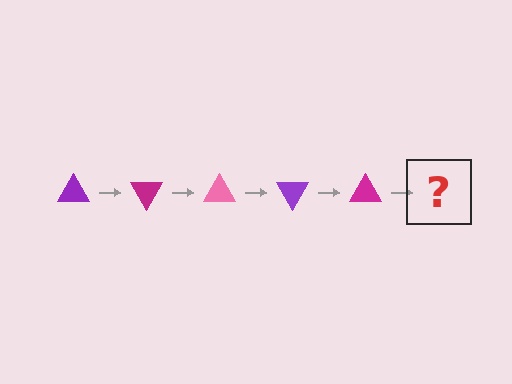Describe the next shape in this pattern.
It should be a pink triangle, rotated 300 degrees from the start.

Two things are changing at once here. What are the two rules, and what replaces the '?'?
The two rules are that it rotates 60 degrees each step and the color cycles through purple, magenta, and pink. The '?' should be a pink triangle, rotated 300 degrees from the start.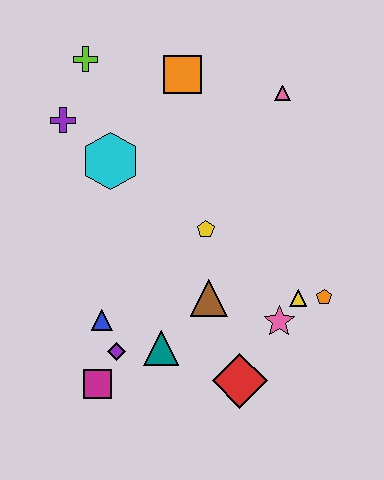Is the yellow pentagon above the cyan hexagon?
No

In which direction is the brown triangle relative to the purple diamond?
The brown triangle is to the right of the purple diamond.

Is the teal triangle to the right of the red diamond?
No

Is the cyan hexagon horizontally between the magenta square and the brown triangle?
Yes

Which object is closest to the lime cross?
The purple cross is closest to the lime cross.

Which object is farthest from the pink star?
The lime cross is farthest from the pink star.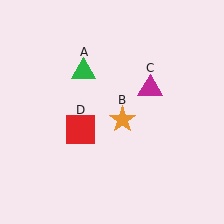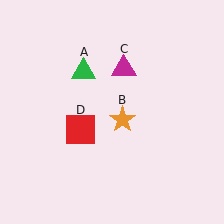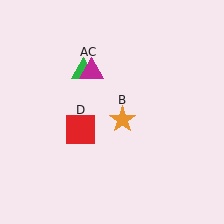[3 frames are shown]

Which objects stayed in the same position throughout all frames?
Green triangle (object A) and orange star (object B) and red square (object D) remained stationary.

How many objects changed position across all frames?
1 object changed position: magenta triangle (object C).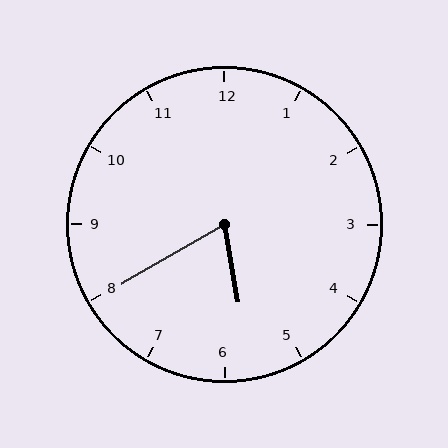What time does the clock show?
5:40.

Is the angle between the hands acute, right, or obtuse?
It is acute.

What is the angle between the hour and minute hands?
Approximately 70 degrees.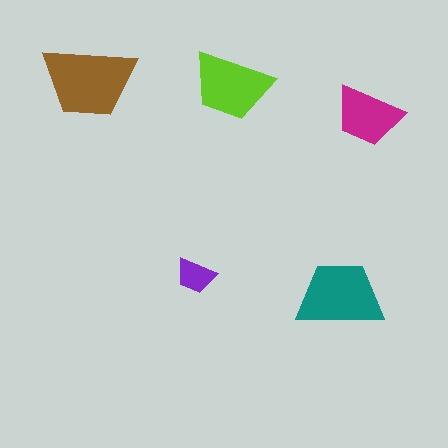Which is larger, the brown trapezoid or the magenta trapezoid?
The brown one.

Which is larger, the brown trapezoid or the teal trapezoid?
The brown one.